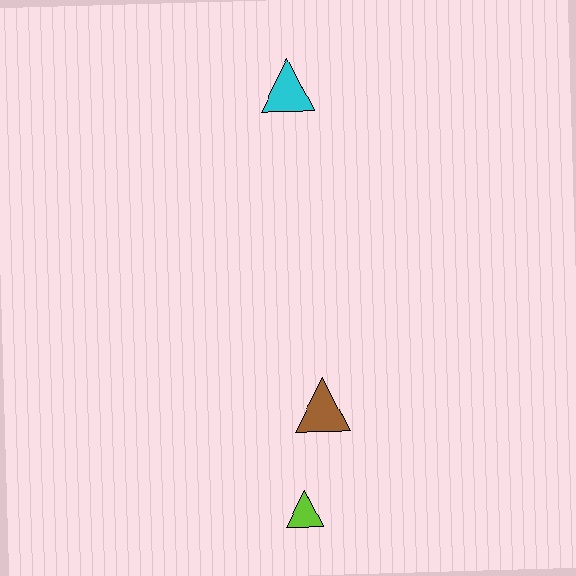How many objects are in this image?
There are 3 objects.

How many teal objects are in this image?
There are no teal objects.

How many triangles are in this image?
There are 3 triangles.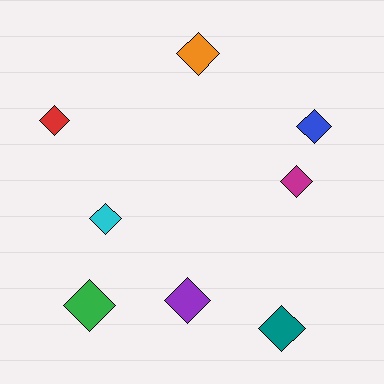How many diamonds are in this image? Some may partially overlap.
There are 8 diamonds.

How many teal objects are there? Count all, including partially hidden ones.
There is 1 teal object.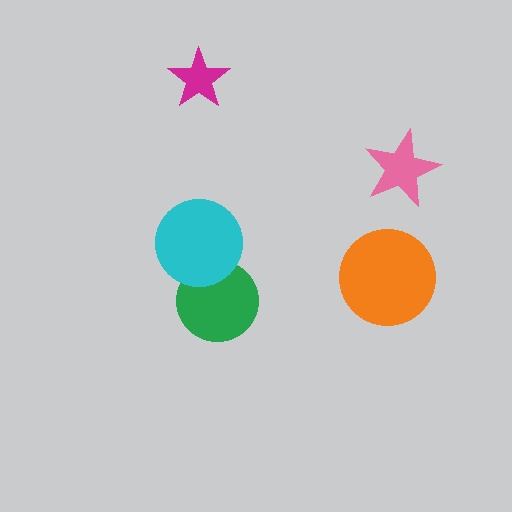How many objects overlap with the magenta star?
0 objects overlap with the magenta star.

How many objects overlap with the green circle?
1 object overlaps with the green circle.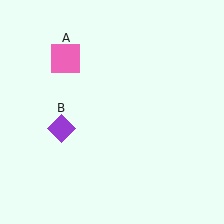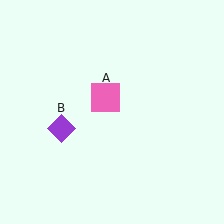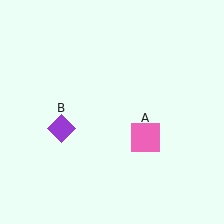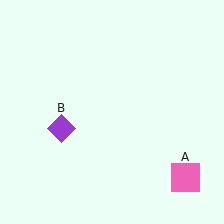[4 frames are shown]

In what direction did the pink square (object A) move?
The pink square (object A) moved down and to the right.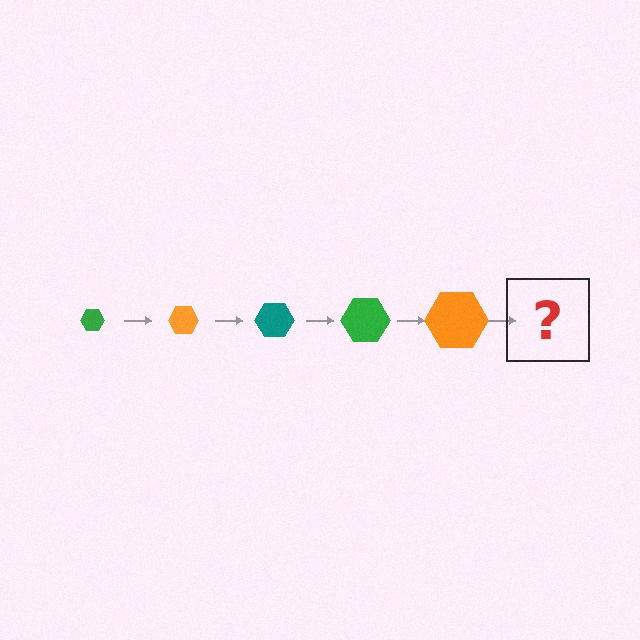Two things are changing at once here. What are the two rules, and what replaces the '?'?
The two rules are that the hexagon grows larger each step and the color cycles through green, orange, and teal. The '?' should be a teal hexagon, larger than the previous one.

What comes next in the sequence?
The next element should be a teal hexagon, larger than the previous one.